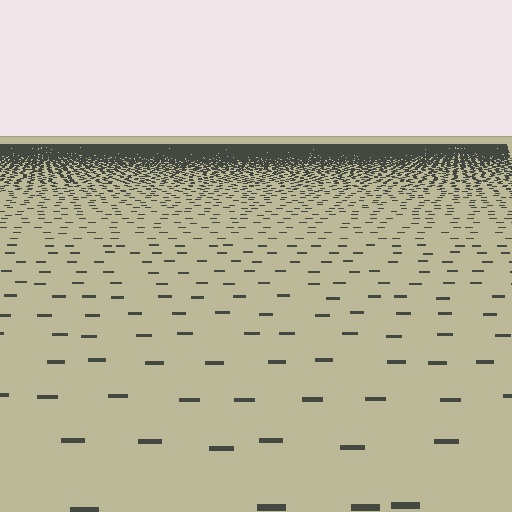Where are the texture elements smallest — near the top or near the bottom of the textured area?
Near the top.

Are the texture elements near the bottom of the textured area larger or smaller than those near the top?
Larger. Near the bottom, elements are closer to the viewer and appear at a bigger on-screen size.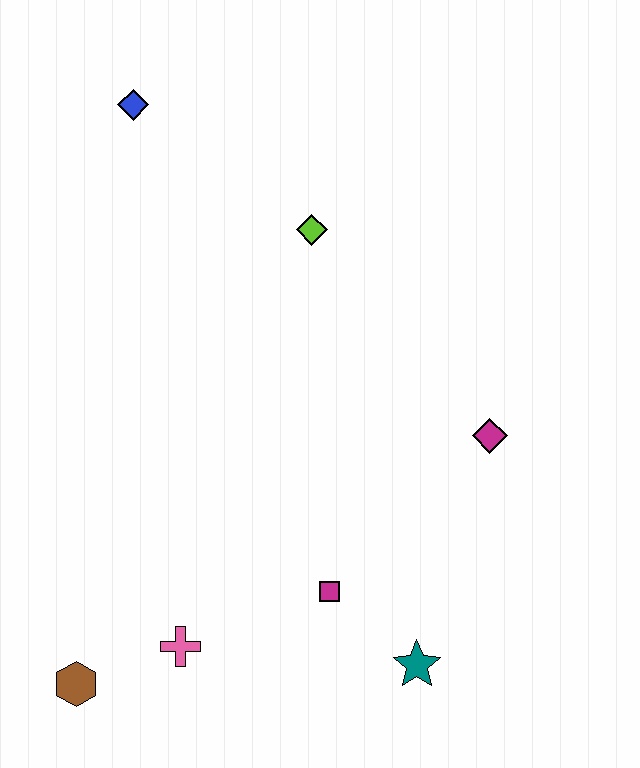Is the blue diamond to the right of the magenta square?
No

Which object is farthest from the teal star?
The blue diamond is farthest from the teal star.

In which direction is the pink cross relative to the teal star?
The pink cross is to the left of the teal star.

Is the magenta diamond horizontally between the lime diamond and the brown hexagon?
No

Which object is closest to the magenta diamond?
The magenta square is closest to the magenta diamond.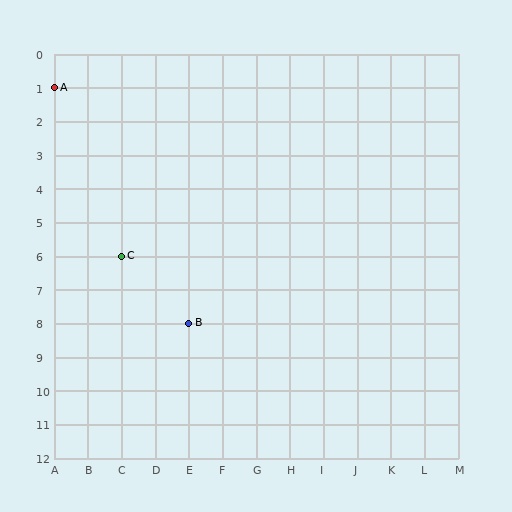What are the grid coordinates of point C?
Point C is at grid coordinates (C, 6).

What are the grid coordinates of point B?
Point B is at grid coordinates (E, 8).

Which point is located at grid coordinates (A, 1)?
Point A is at (A, 1).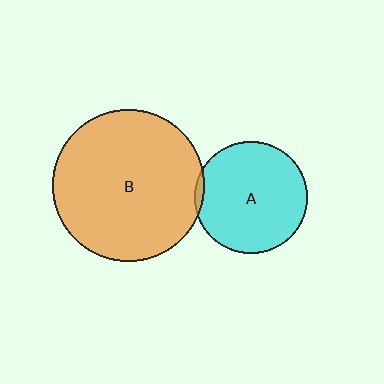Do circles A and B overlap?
Yes.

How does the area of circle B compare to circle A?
Approximately 1.8 times.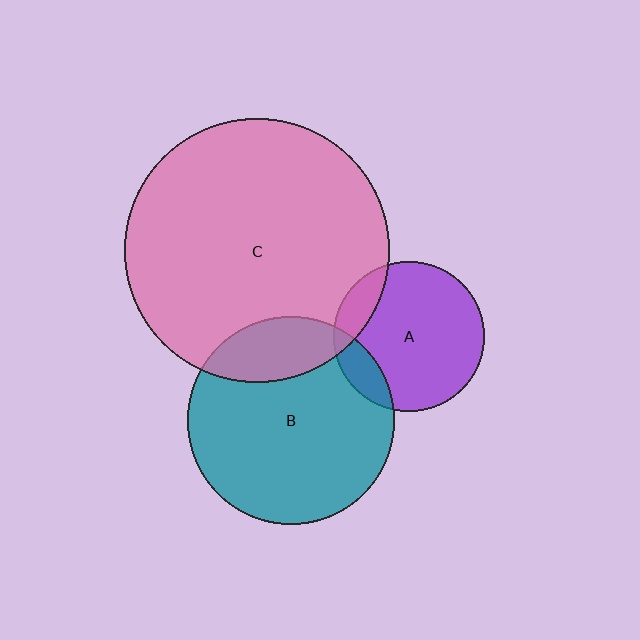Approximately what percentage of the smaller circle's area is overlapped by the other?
Approximately 20%.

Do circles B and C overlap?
Yes.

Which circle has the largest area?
Circle C (pink).